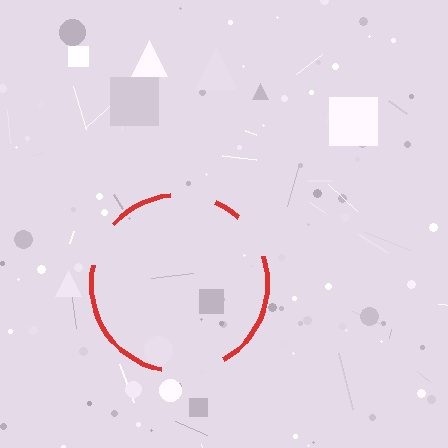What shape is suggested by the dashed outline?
The dashed outline suggests a circle.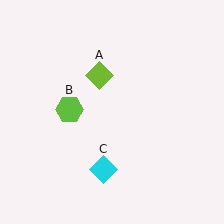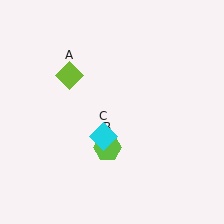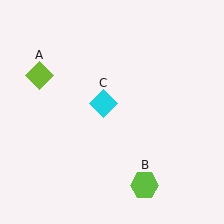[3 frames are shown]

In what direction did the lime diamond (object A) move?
The lime diamond (object A) moved left.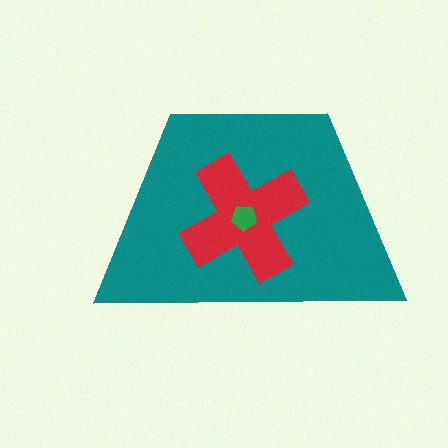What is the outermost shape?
The teal trapezoid.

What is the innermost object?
The green pentagon.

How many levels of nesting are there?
3.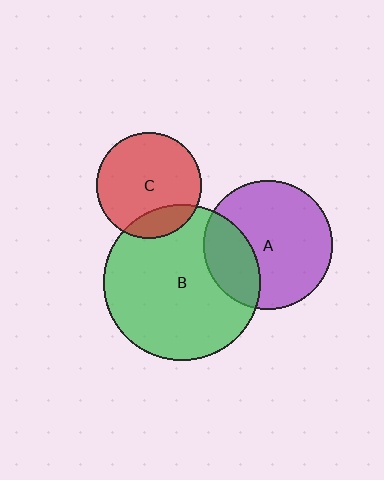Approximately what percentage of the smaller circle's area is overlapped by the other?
Approximately 30%.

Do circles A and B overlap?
Yes.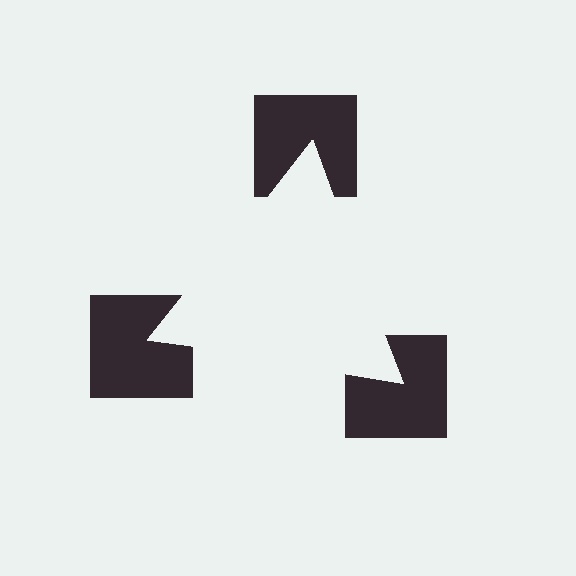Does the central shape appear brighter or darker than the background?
It typically appears slightly brighter than the background, even though no actual brightness change is drawn.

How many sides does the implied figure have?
3 sides.